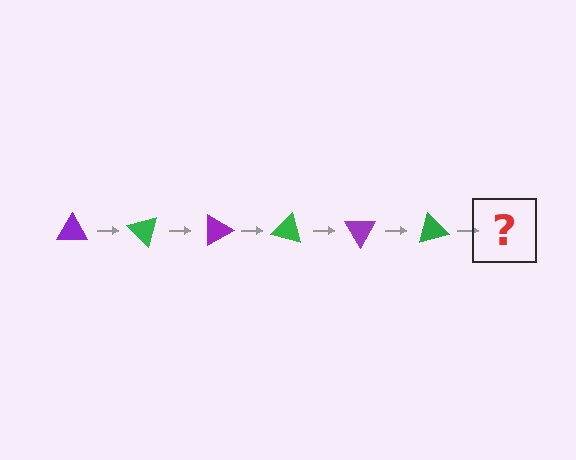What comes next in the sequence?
The next element should be a purple triangle, rotated 270 degrees from the start.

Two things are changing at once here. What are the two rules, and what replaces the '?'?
The two rules are that it rotates 45 degrees each step and the color cycles through purple and green. The '?' should be a purple triangle, rotated 270 degrees from the start.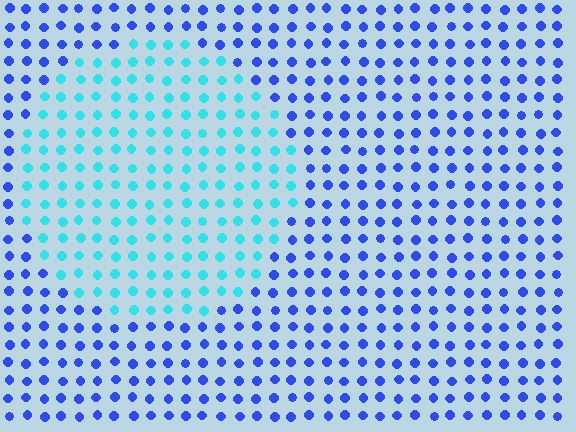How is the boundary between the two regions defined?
The boundary is defined purely by a slight shift in hue (about 49 degrees). Spacing, size, and orientation are identical on both sides.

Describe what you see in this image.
The image is filled with small blue elements in a uniform arrangement. A circle-shaped region is visible where the elements are tinted to a slightly different hue, forming a subtle color boundary.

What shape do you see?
I see a circle.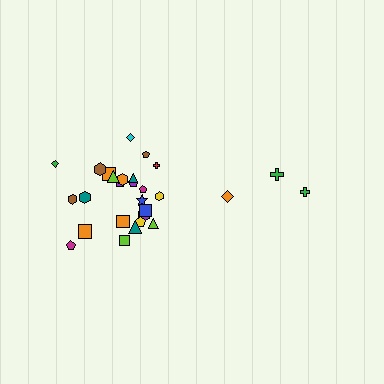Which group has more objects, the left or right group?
The left group.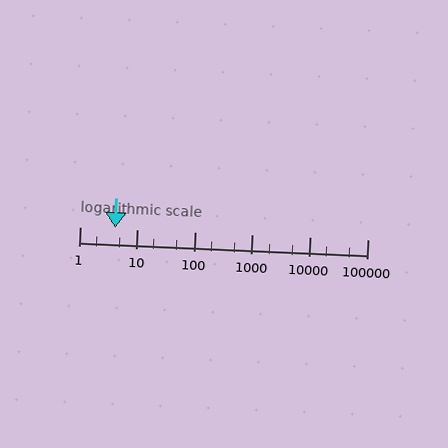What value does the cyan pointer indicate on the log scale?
The pointer indicates approximately 4.2.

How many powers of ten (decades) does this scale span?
The scale spans 5 decades, from 1 to 100000.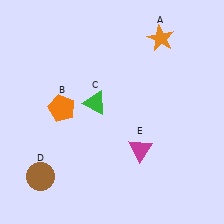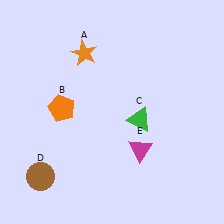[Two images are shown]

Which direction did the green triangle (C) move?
The green triangle (C) moved right.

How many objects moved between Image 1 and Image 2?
2 objects moved between the two images.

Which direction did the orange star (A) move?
The orange star (A) moved left.